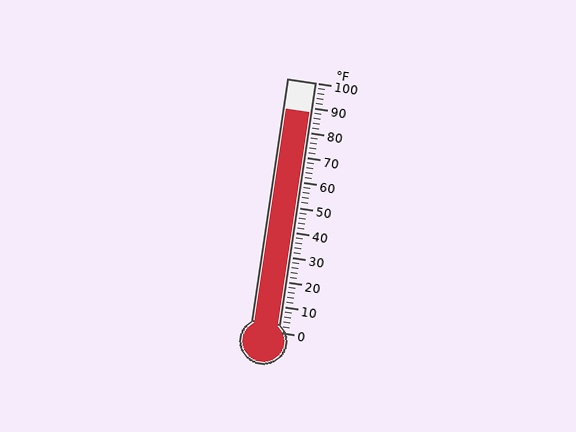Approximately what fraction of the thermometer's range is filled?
The thermometer is filled to approximately 90% of its range.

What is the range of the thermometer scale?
The thermometer scale ranges from 0°F to 100°F.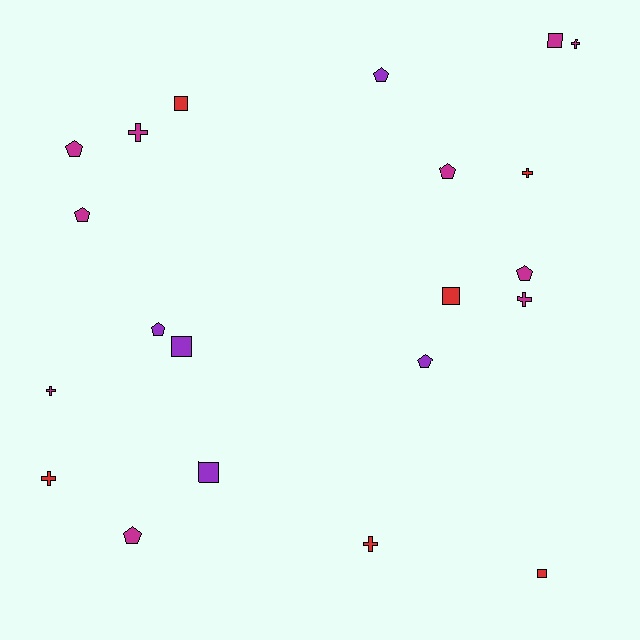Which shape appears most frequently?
Pentagon, with 8 objects.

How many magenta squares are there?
There is 1 magenta square.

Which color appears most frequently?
Magenta, with 10 objects.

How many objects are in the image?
There are 21 objects.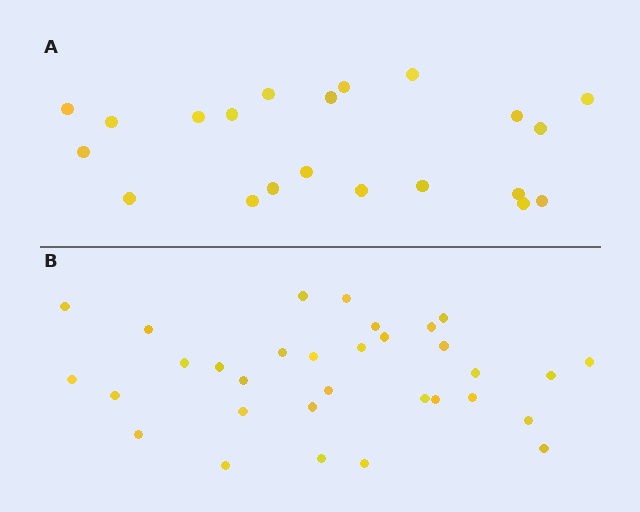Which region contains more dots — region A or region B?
Region B (the bottom region) has more dots.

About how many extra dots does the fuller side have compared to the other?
Region B has roughly 12 or so more dots than region A.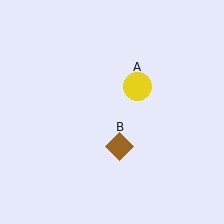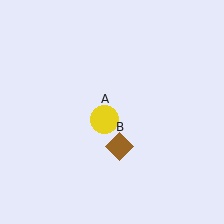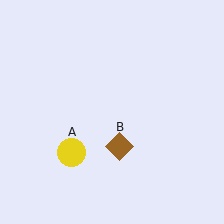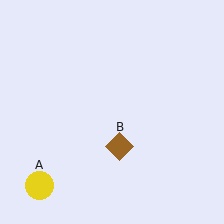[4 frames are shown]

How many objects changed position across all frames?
1 object changed position: yellow circle (object A).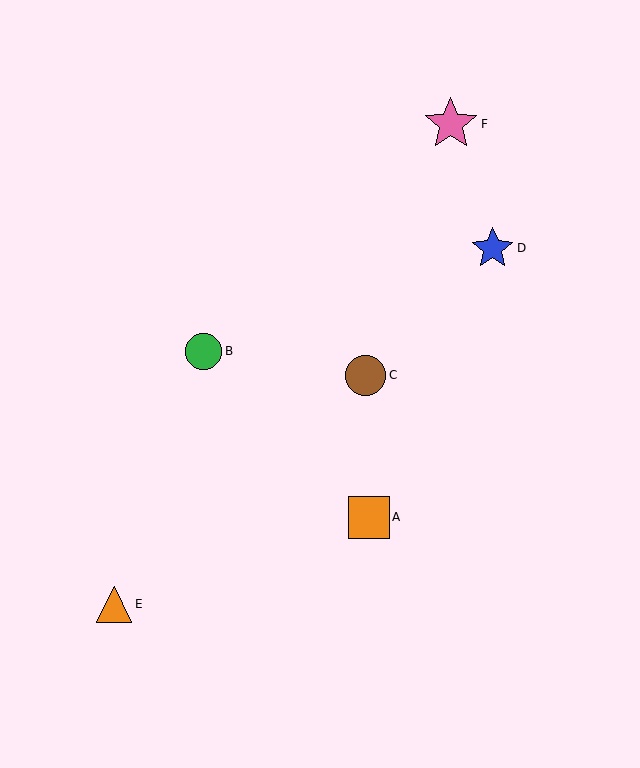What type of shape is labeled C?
Shape C is a brown circle.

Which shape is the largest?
The pink star (labeled F) is the largest.